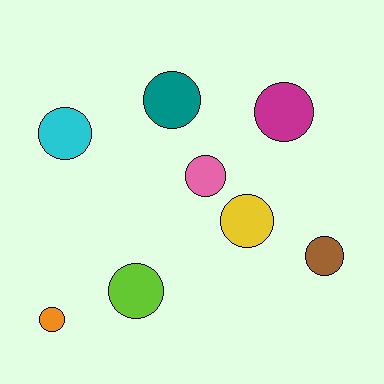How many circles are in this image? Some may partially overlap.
There are 8 circles.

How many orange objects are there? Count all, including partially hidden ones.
There is 1 orange object.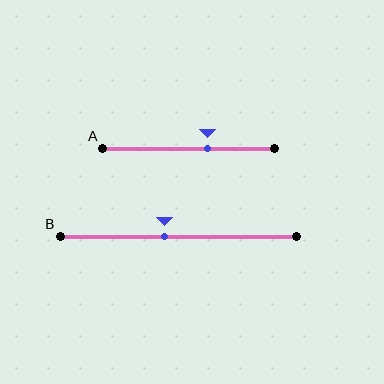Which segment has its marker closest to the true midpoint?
Segment B has its marker closest to the true midpoint.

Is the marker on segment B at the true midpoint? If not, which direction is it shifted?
No, the marker on segment B is shifted to the left by about 6% of the segment length.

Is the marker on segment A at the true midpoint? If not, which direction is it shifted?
No, the marker on segment A is shifted to the right by about 11% of the segment length.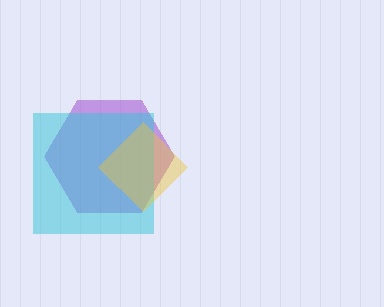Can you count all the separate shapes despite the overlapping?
Yes, there are 3 separate shapes.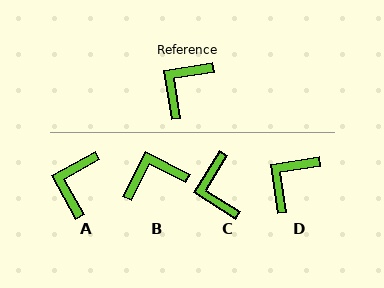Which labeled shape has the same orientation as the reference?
D.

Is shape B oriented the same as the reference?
No, it is off by about 36 degrees.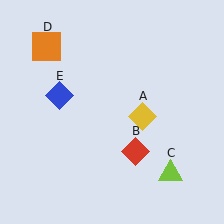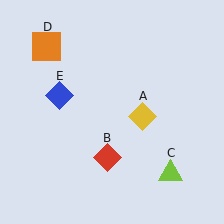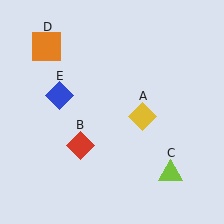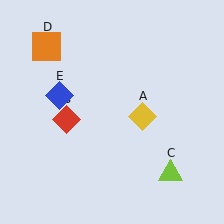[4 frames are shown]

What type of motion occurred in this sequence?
The red diamond (object B) rotated clockwise around the center of the scene.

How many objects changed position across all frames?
1 object changed position: red diamond (object B).